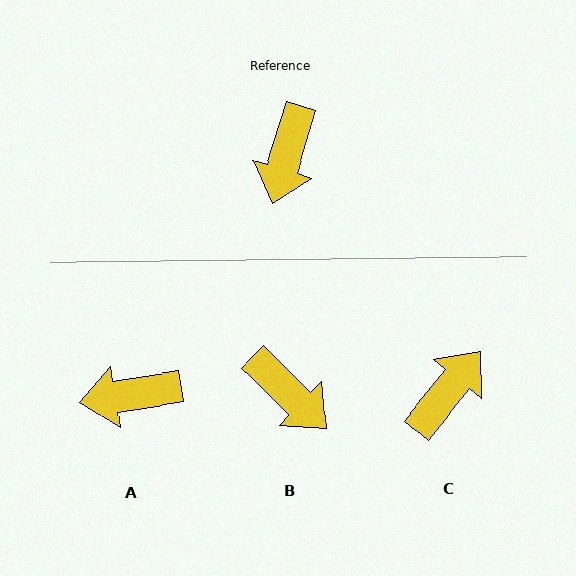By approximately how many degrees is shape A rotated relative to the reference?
Approximately 65 degrees clockwise.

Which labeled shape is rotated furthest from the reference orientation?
C, about 158 degrees away.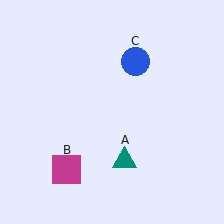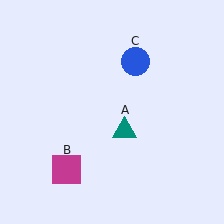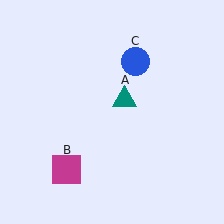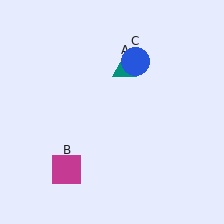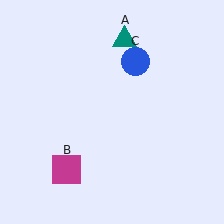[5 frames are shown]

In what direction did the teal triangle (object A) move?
The teal triangle (object A) moved up.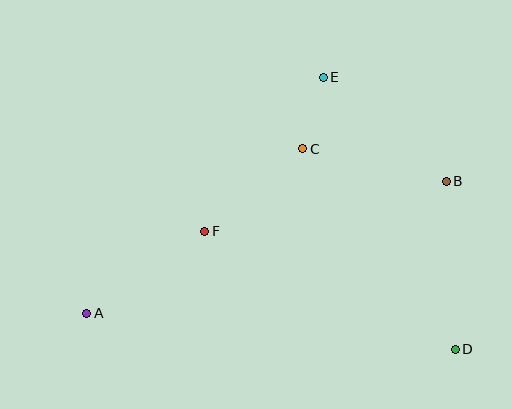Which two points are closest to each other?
Points C and E are closest to each other.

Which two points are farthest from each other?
Points A and B are farthest from each other.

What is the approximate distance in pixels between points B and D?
The distance between B and D is approximately 168 pixels.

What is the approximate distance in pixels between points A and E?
The distance between A and E is approximately 334 pixels.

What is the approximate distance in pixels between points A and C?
The distance between A and C is approximately 272 pixels.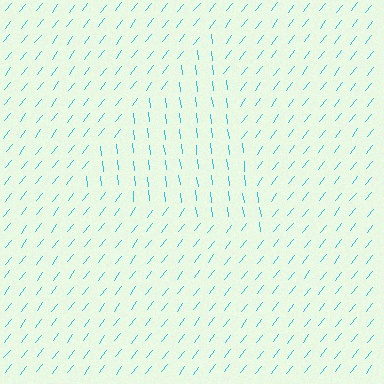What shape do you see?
I see a triangle.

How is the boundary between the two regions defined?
The boundary is defined purely by a change in line orientation (approximately 45 degrees difference). All lines are the same color and thickness.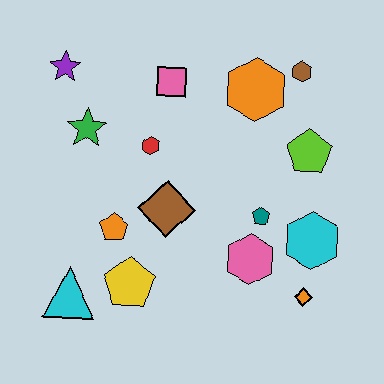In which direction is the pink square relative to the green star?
The pink square is to the right of the green star.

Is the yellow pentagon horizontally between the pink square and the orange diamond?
No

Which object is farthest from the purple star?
The orange diamond is farthest from the purple star.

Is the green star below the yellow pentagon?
No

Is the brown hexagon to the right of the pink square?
Yes